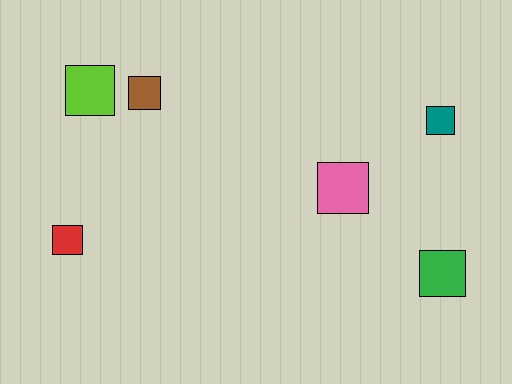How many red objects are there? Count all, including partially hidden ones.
There is 1 red object.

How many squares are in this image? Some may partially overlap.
There are 6 squares.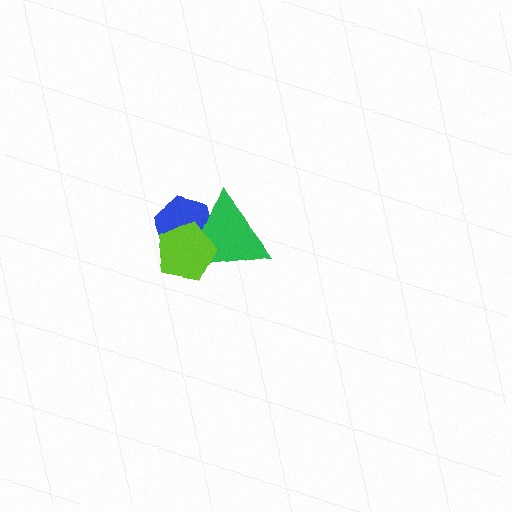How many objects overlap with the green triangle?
2 objects overlap with the green triangle.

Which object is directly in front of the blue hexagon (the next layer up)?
The green triangle is directly in front of the blue hexagon.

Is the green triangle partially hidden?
Yes, it is partially covered by another shape.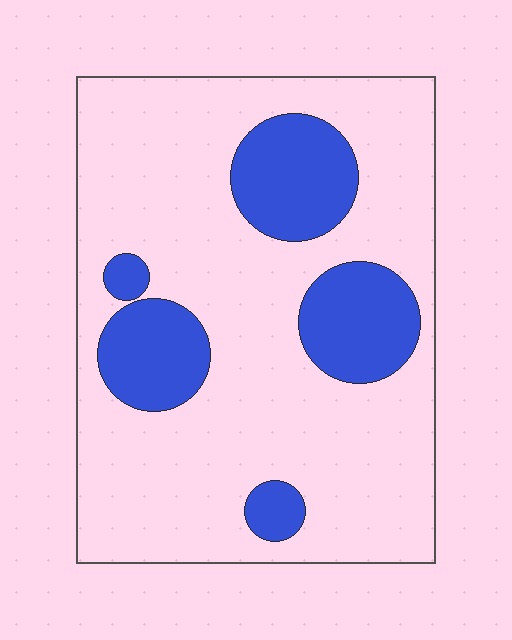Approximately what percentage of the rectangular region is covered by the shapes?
Approximately 25%.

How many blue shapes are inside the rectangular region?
5.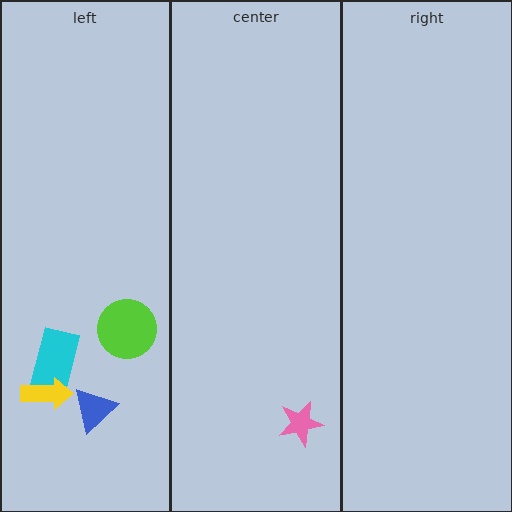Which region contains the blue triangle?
The left region.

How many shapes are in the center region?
1.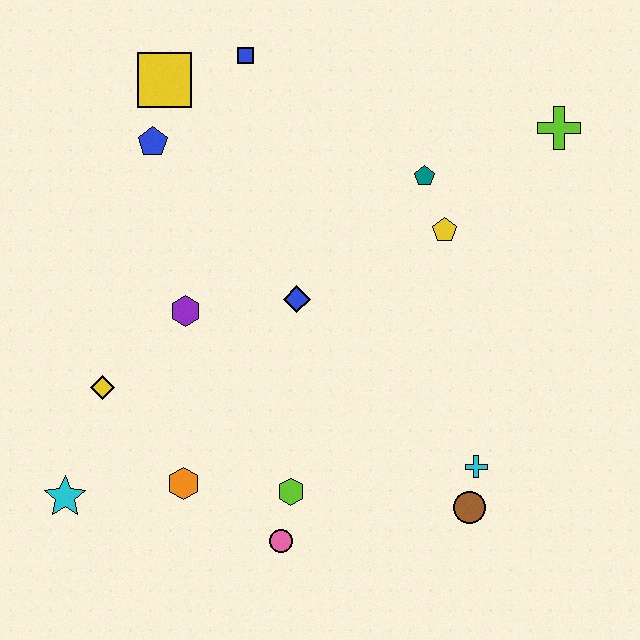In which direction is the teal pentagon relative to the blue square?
The teal pentagon is to the right of the blue square.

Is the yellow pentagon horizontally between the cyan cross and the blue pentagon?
Yes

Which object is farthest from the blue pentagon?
The brown circle is farthest from the blue pentagon.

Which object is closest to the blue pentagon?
The yellow square is closest to the blue pentagon.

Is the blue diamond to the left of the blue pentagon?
No